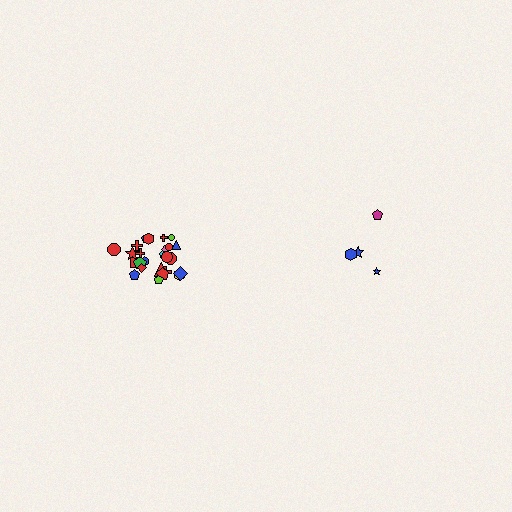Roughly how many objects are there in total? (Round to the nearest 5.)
Roughly 30 objects in total.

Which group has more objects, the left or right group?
The left group.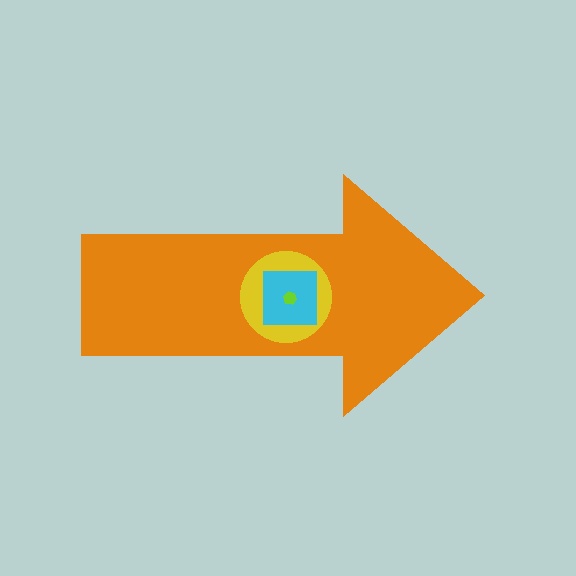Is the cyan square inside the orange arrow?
Yes.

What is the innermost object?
The lime hexagon.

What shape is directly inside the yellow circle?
The cyan square.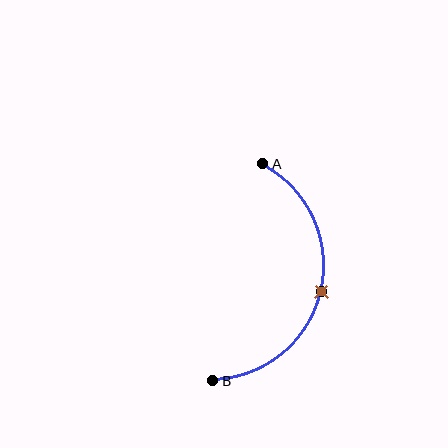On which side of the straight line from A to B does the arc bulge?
The arc bulges to the right of the straight line connecting A and B.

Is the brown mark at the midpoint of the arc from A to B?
Yes. The brown mark lies on the arc at equal arc-length from both A and B — it is the arc midpoint.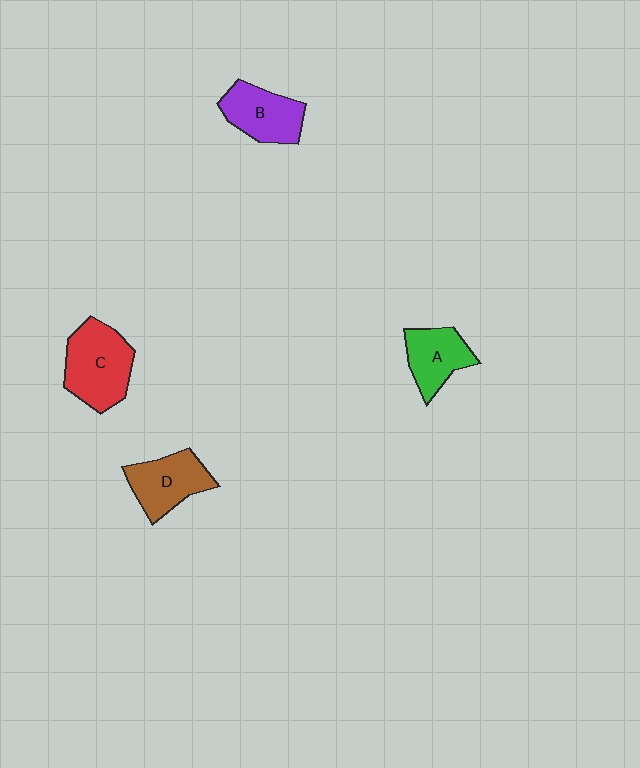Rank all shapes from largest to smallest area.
From largest to smallest: C (red), D (brown), B (purple), A (green).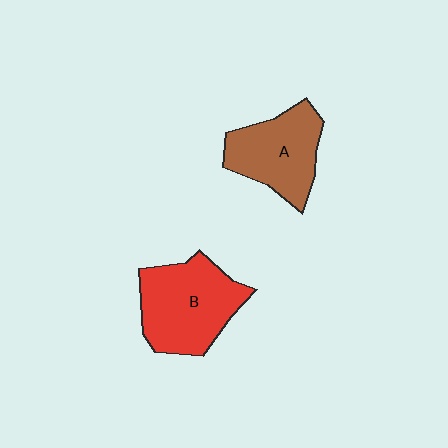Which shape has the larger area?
Shape B (red).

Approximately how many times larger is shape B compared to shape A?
Approximately 1.2 times.